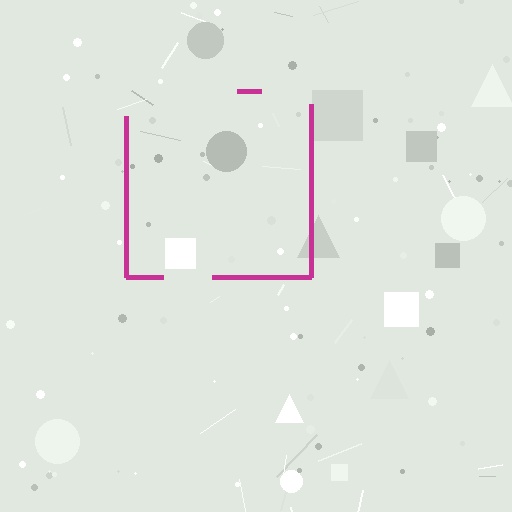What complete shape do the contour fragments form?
The contour fragments form a square.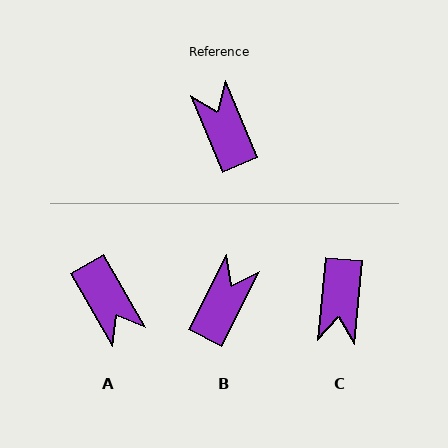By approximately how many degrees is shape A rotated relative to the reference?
Approximately 173 degrees clockwise.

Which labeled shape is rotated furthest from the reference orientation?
A, about 173 degrees away.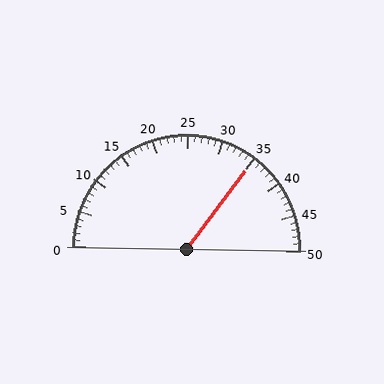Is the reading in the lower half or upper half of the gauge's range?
The reading is in the upper half of the range (0 to 50).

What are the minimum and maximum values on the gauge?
The gauge ranges from 0 to 50.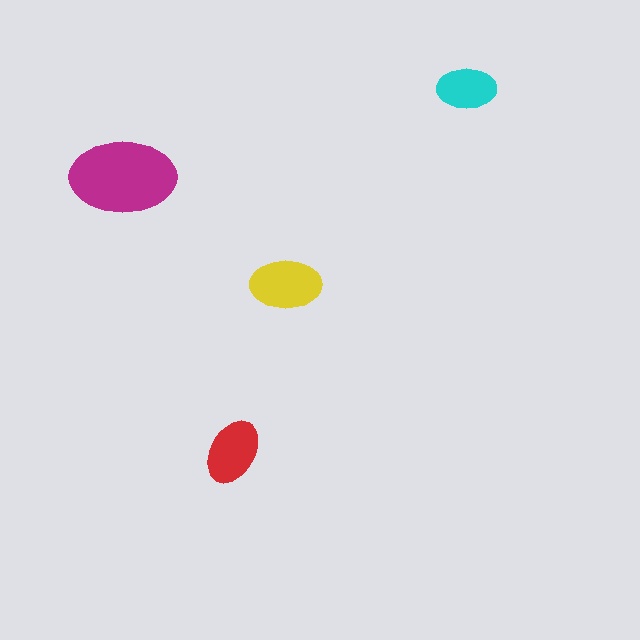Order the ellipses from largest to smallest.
the magenta one, the yellow one, the red one, the cyan one.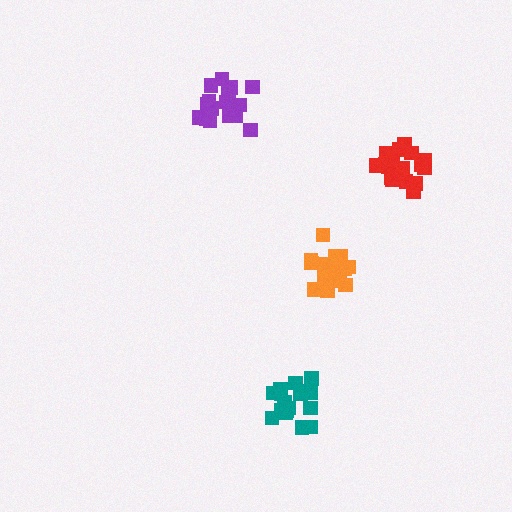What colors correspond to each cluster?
The clusters are colored: purple, red, teal, orange.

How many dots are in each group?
Group 1: 17 dots, Group 2: 17 dots, Group 3: 18 dots, Group 4: 19 dots (71 total).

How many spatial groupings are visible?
There are 4 spatial groupings.